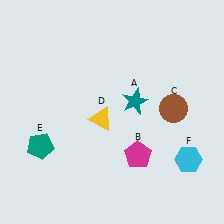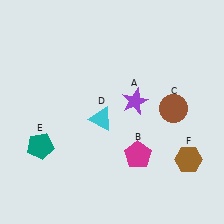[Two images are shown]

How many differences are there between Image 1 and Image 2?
There are 3 differences between the two images.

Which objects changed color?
A changed from teal to purple. D changed from yellow to cyan. F changed from cyan to brown.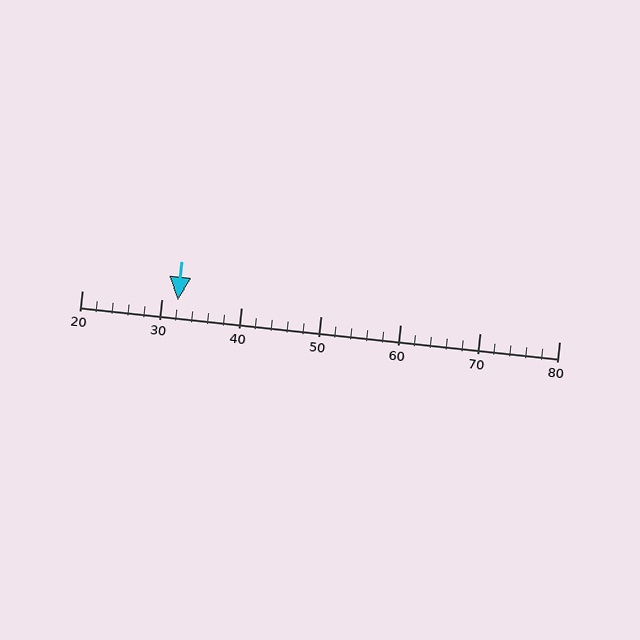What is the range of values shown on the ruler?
The ruler shows values from 20 to 80.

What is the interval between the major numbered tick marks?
The major tick marks are spaced 10 units apart.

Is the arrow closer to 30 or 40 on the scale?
The arrow is closer to 30.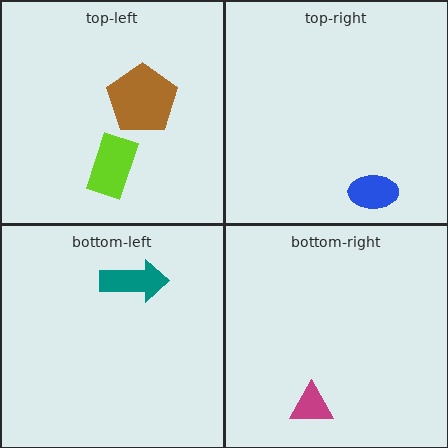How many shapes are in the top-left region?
2.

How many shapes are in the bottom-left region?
1.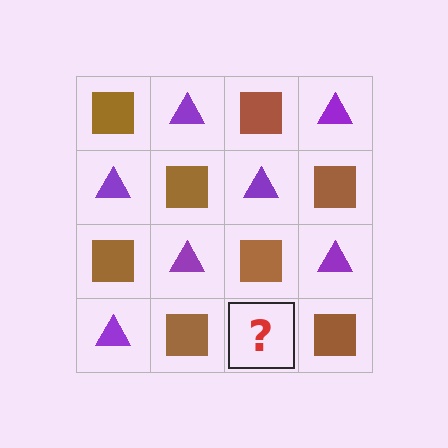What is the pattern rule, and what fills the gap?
The rule is that it alternates brown square and purple triangle in a checkerboard pattern. The gap should be filled with a purple triangle.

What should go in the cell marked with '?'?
The missing cell should contain a purple triangle.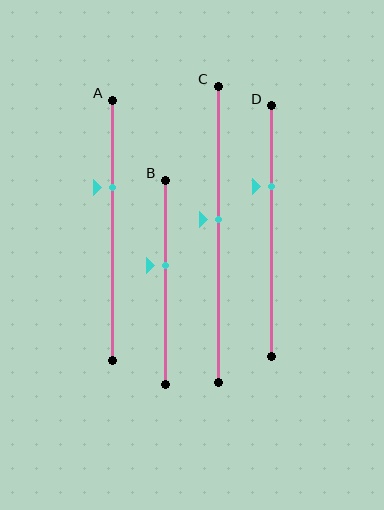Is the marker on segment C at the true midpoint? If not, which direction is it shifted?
No, the marker on segment C is shifted upward by about 5% of the segment length.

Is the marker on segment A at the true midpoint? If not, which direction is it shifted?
No, the marker on segment A is shifted upward by about 17% of the segment length.